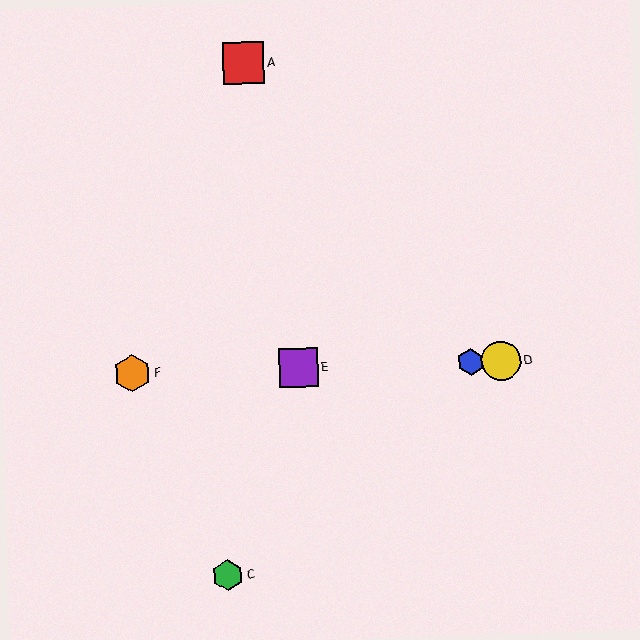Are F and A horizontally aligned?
No, F is at y≈373 and A is at y≈63.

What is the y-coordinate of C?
Object C is at y≈576.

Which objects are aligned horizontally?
Objects B, D, E, F are aligned horizontally.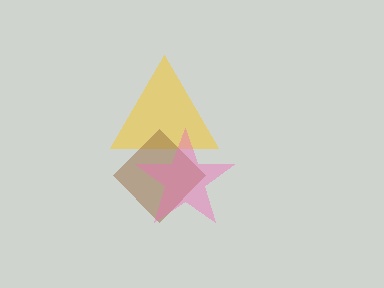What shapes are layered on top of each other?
The layered shapes are: a yellow triangle, a brown diamond, a pink star.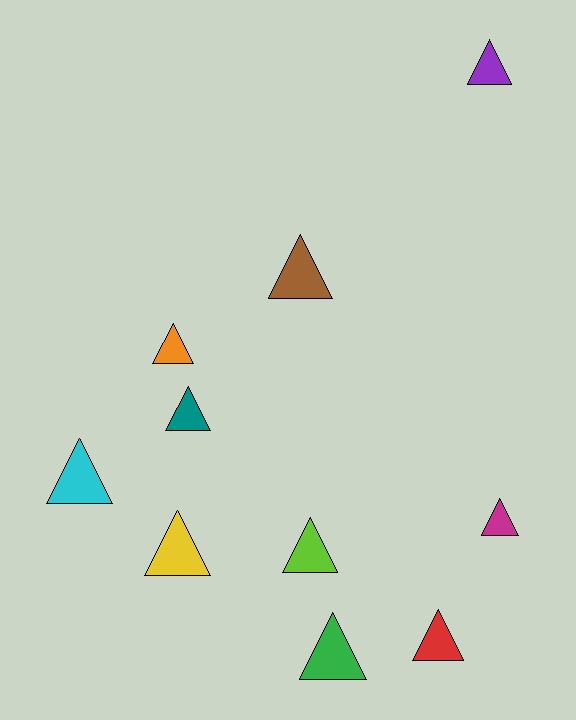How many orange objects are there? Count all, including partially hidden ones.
There is 1 orange object.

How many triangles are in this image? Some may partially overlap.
There are 10 triangles.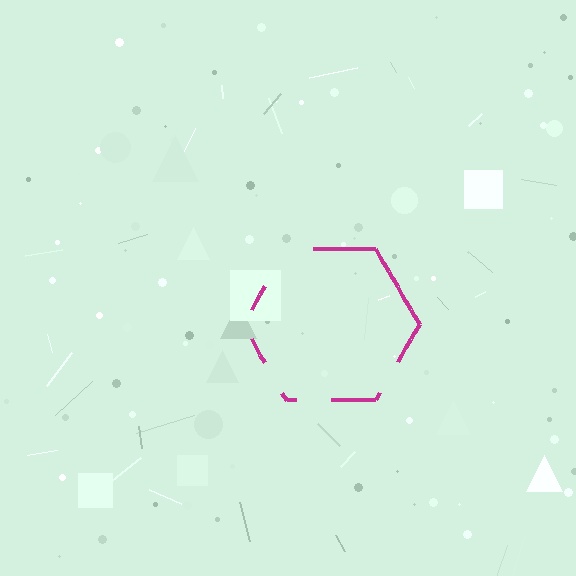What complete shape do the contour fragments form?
The contour fragments form a hexagon.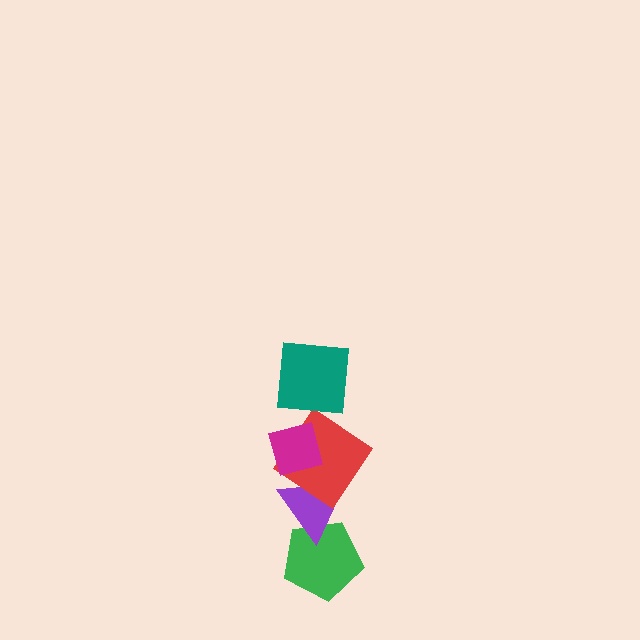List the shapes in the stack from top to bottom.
From top to bottom: the teal square, the magenta square, the red diamond, the purple triangle, the green pentagon.